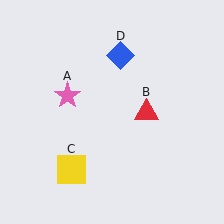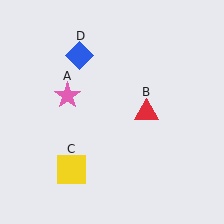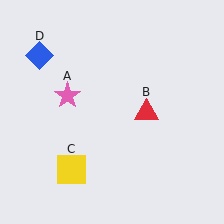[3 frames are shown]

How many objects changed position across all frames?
1 object changed position: blue diamond (object D).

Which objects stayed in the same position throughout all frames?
Pink star (object A) and red triangle (object B) and yellow square (object C) remained stationary.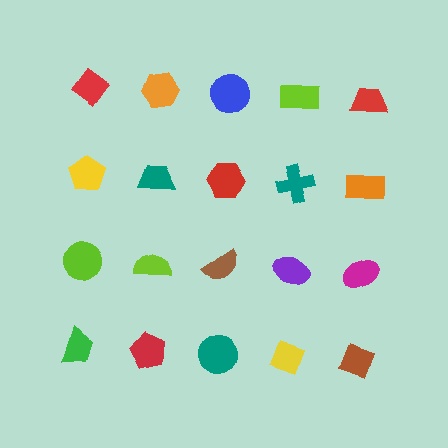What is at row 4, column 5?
A brown diamond.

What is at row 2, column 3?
A red hexagon.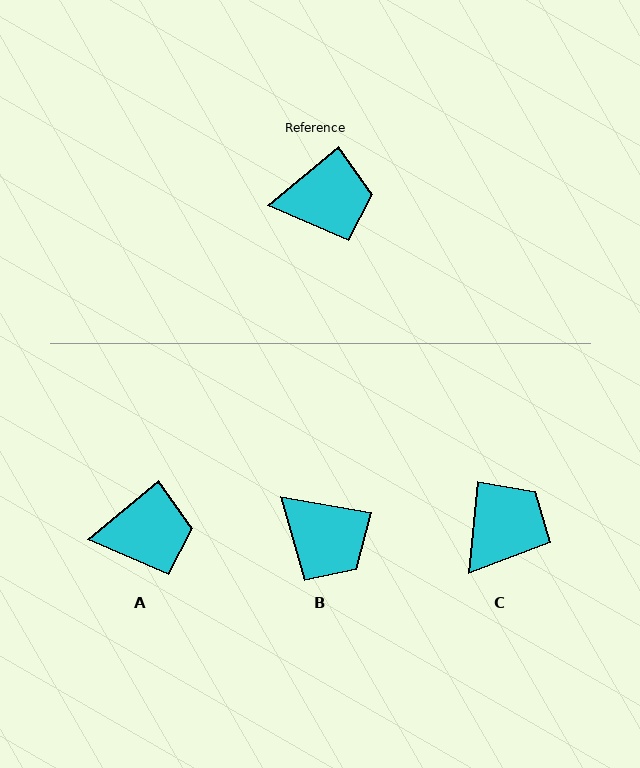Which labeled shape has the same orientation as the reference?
A.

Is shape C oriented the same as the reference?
No, it is off by about 44 degrees.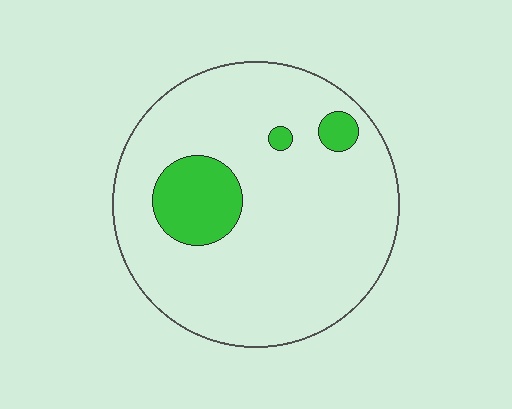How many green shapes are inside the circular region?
3.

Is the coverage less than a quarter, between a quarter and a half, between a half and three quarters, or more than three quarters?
Less than a quarter.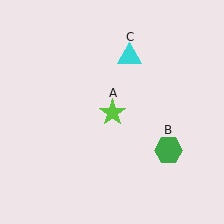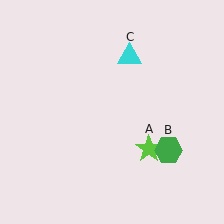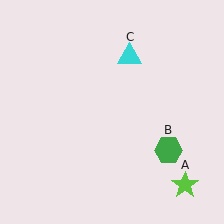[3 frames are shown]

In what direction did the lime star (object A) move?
The lime star (object A) moved down and to the right.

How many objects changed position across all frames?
1 object changed position: lime star (object A).